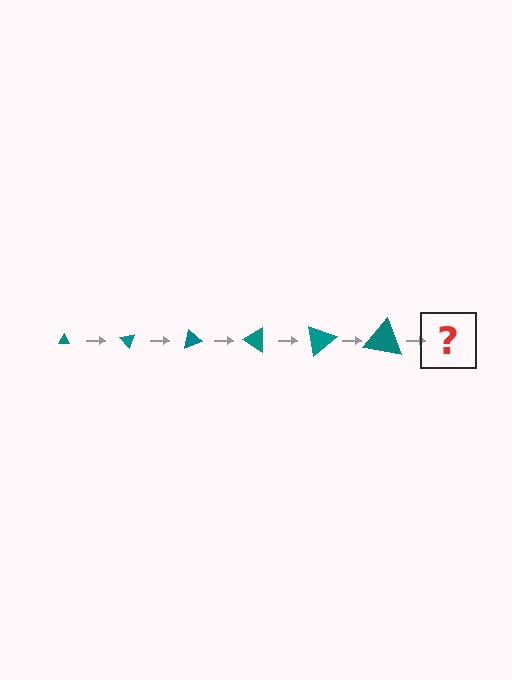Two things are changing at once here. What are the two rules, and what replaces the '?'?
The two rules are that the triangle grows larger each step and it rotates 50 degrees each step. The '?' should be a triangle, larger than the previous one and rotated 300 degrees from the start.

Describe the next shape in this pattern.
It should be a triangle, larger than the previous one and rotated 300 degrees from the start.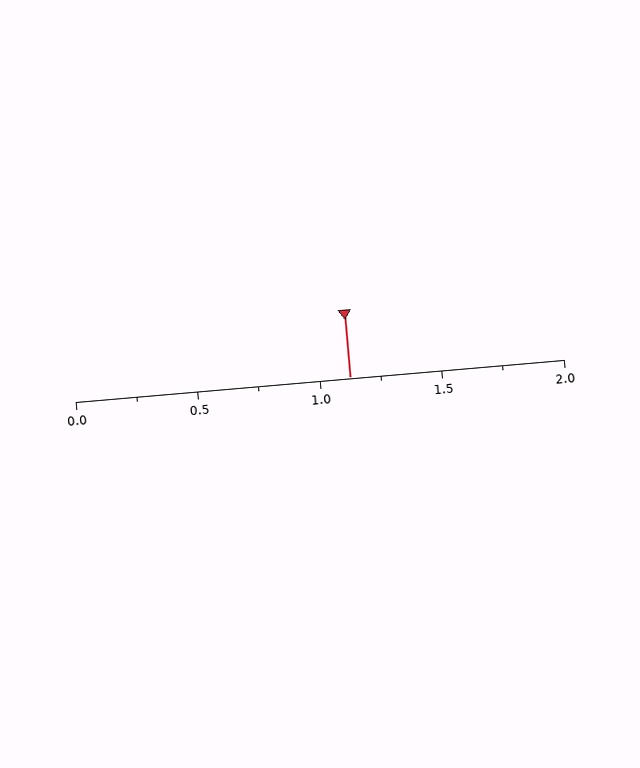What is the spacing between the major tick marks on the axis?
The major ticks are spaced 0.5 apart.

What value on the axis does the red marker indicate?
The marker indicates approximately 1.12.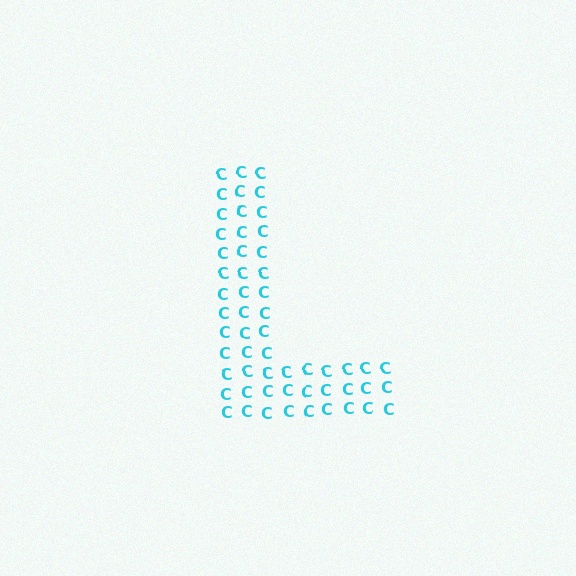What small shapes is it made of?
It is made of small letter C's.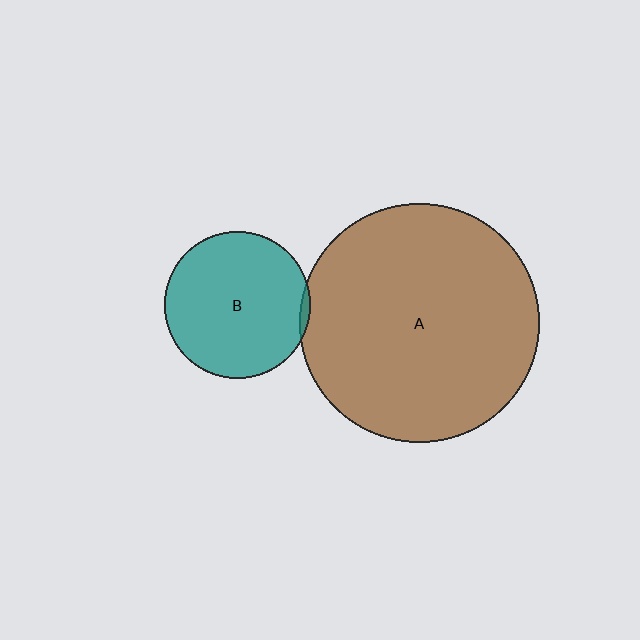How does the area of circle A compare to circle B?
Approximately 2.7 times.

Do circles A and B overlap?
Yes.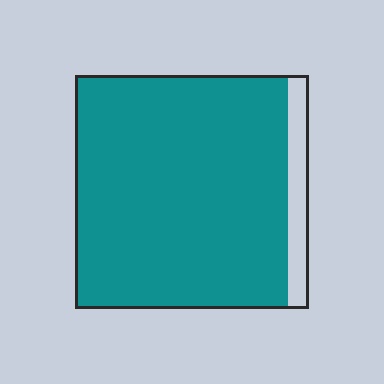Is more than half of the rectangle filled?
Yes.